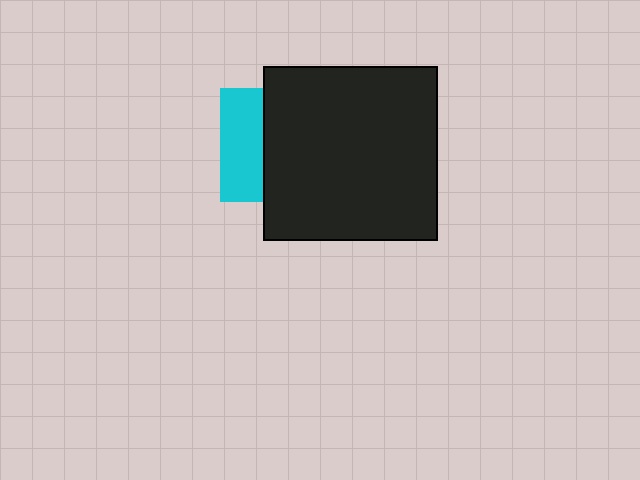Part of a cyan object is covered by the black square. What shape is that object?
It is a square.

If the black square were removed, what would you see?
You would see the complete cyan square.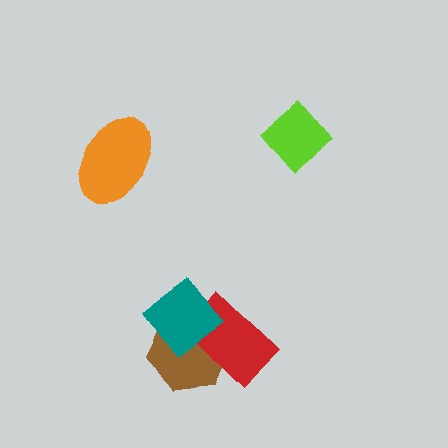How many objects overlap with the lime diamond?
0 objects overlap with the lime diamond.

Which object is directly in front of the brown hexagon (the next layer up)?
The red rectangle is directly in front of the brown hexagon.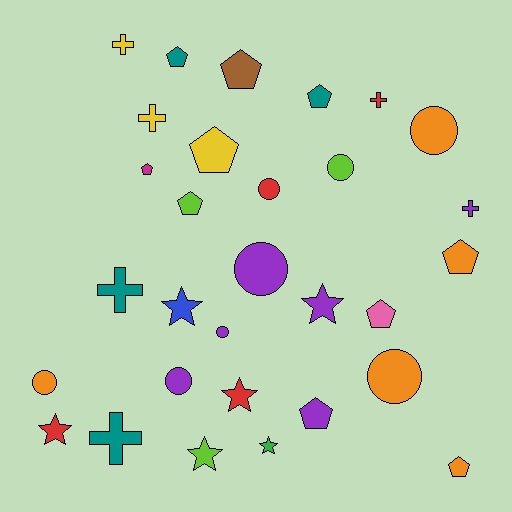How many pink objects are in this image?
There is 1 pink object.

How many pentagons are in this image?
There are 10 pentagons.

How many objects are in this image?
There are 30 objects.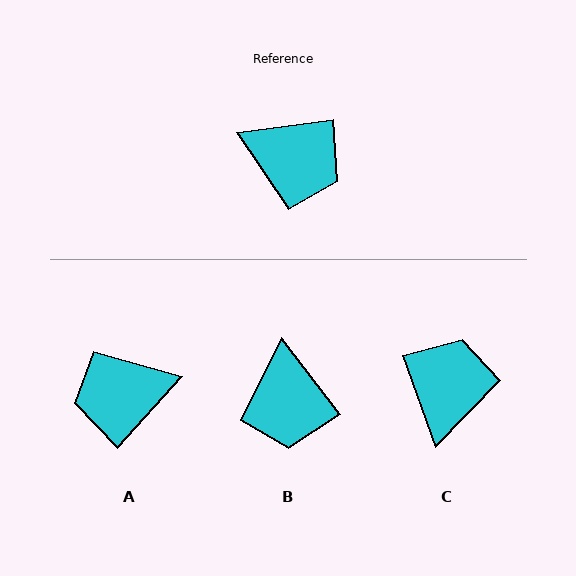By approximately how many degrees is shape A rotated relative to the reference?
Approximately 140 degrees clockwise.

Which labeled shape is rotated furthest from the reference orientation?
A, about 140 degrees away.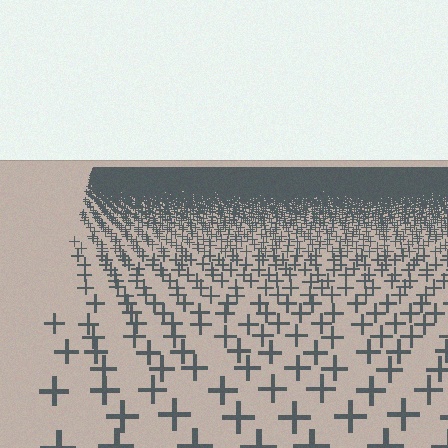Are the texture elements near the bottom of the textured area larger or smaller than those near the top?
Larger. Near the bottom, elements are closer to the viewer and appear at a bigger on-screen size.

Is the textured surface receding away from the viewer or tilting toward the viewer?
The surface is receding away from the viewer. Texture elements get smaller and denser toward the top.